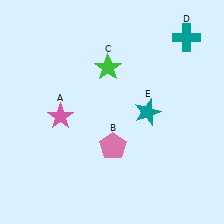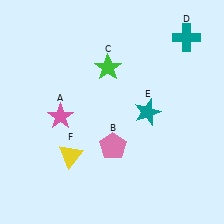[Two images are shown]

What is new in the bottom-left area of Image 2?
A yellow triangle (F) was added in the bottom-left area of Image 2.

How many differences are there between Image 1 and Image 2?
There is 1 difference between the two images.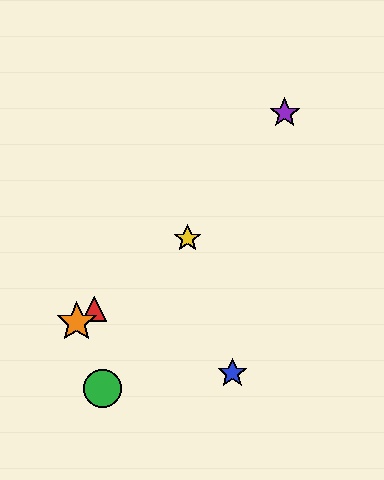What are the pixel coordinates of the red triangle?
The red triangle is at (94, 309).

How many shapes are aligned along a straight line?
3 shapes (the red triangle, the yellow star, the orange star) are aligned along a straight line.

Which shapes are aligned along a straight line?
The red triangle, the yellow star, the orange star are aligned along a straight line.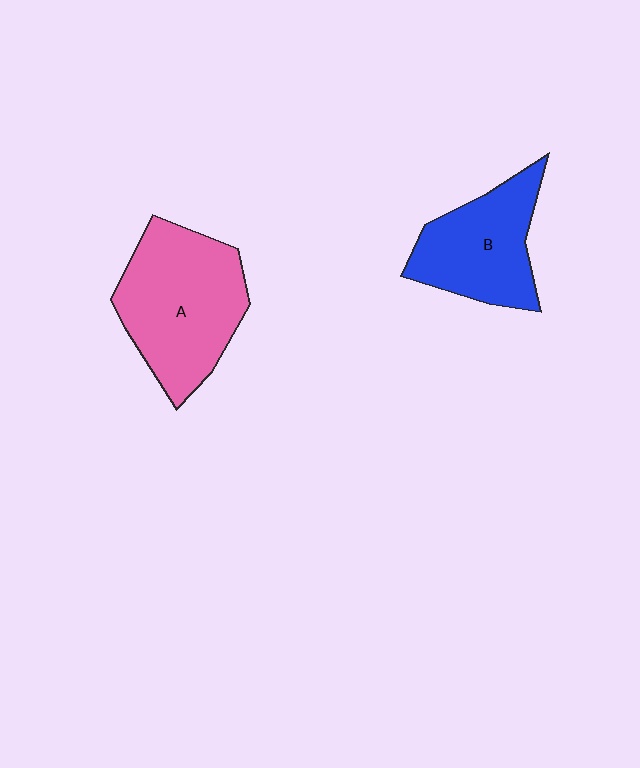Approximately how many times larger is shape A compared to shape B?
Approximately 1.3 times.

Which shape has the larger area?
Shape A (pink).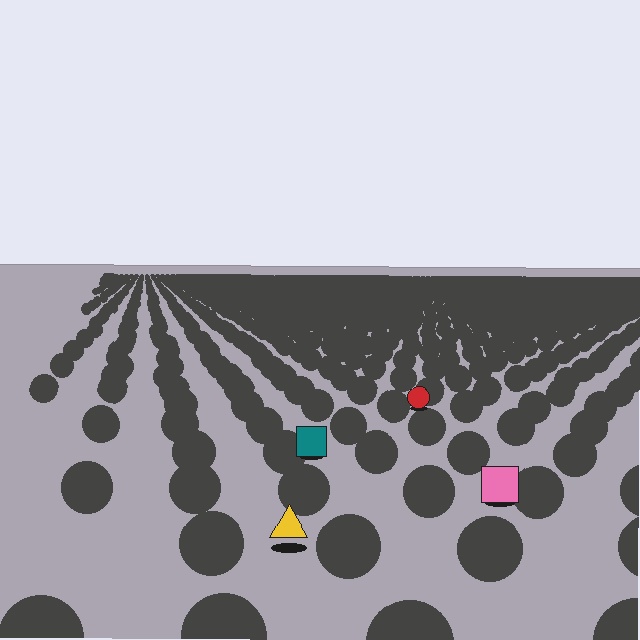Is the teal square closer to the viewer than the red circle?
Yes. The teal square is closer — you can tell from the texture gradient: the ground texture is coarser near it.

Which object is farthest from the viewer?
The red circle is farthest from the viewer. It appears smaller and the ground texture around it is denser.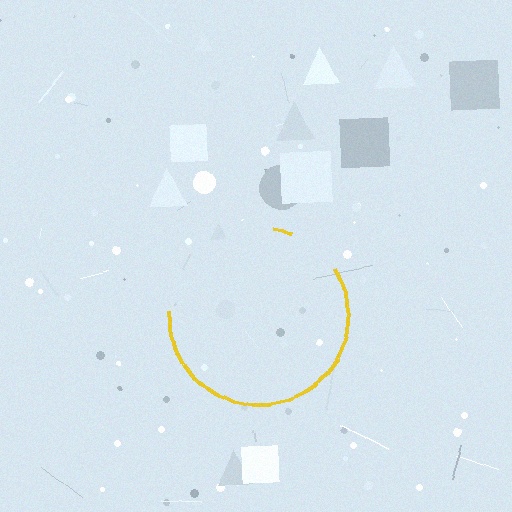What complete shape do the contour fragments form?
The contour fragments form a circle.